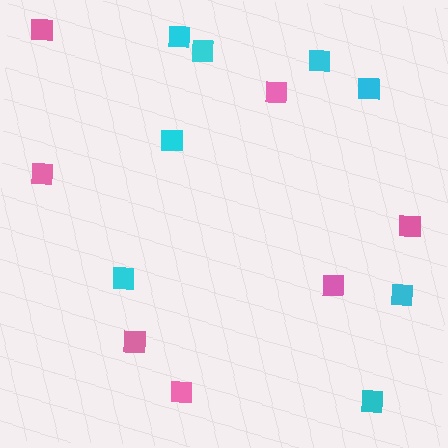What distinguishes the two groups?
There are 2 groups: one group of cyan squares (8) and one group of pink squares (7).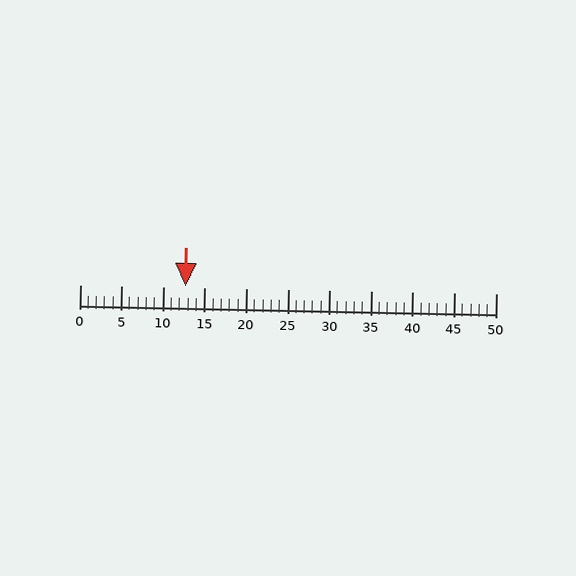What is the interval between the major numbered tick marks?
The major tick marks are spaced 5 units apart.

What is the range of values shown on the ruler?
The ruler shows values from 0 to 50.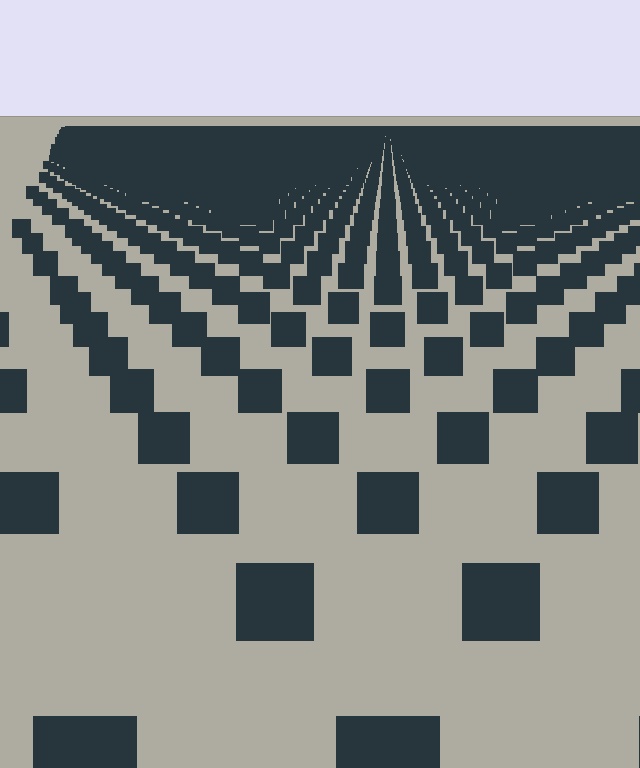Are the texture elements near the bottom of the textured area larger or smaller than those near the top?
Larger. Near the bottom, elements are closer to the viewer and appear at a bigger on-screen size.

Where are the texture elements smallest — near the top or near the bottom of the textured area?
Near the top.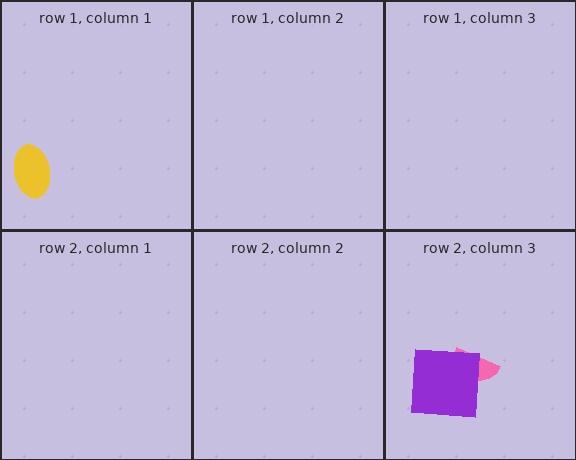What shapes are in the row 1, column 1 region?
The yellow ellipse.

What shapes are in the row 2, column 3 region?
The pink semicircle, the purple square.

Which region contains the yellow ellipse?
The row 1, column 1 region.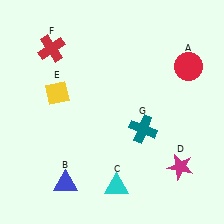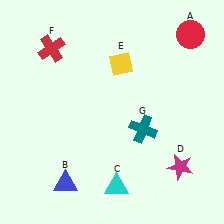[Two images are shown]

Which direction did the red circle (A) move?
The red circle (A) moved up.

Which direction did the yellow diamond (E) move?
The yellow diamond (E) moved right.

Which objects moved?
The objects that moved are: the red circle (A), the yellow diamond (E).